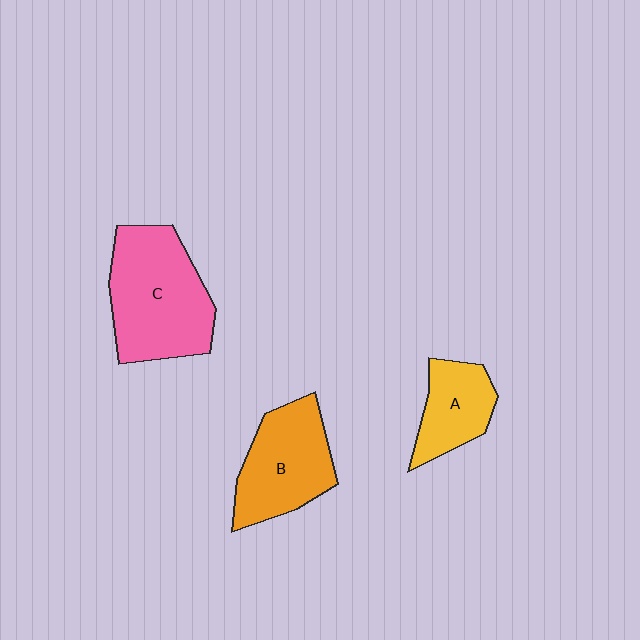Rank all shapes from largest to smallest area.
From largest to smallest: C (pink), B (orange), A (yellow).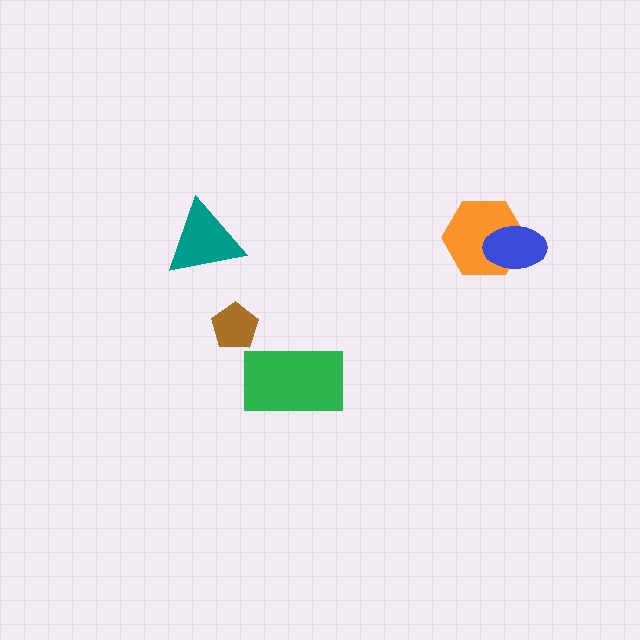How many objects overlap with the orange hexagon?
1 object overlaps with the orange hexagon.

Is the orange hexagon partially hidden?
Yes, it is partially covered by another shape.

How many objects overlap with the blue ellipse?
1 object overlaps with the blue ellipse.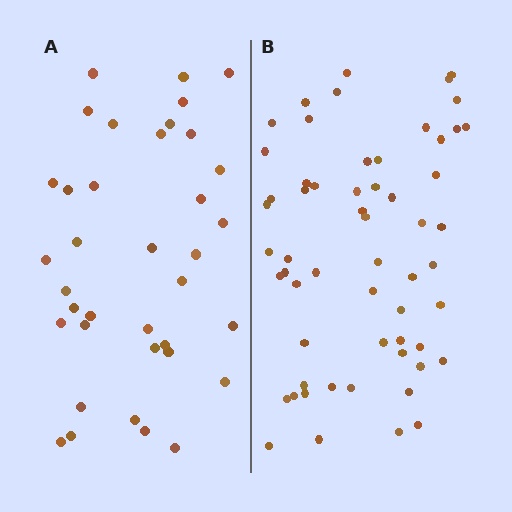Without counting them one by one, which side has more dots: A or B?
Region B (the right region) has more dots.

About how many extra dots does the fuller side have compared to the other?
Region B has approximately 20 more dots than region A.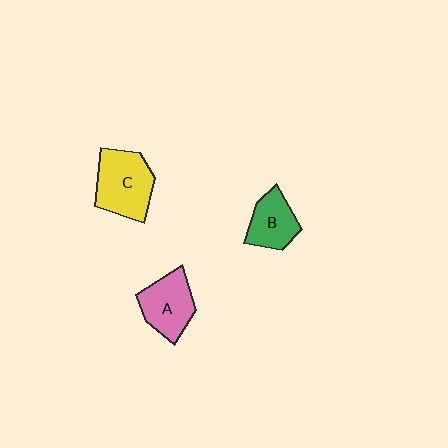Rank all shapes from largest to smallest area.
From largest to smallest: C (yellow), A (pink), B (green).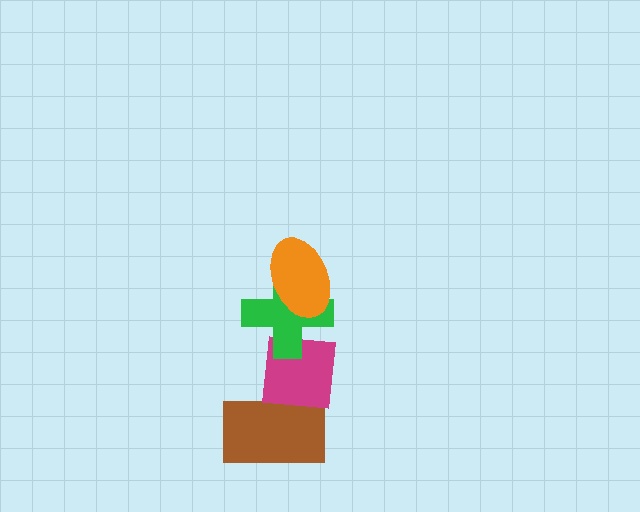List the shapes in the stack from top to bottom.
From top to bottom: the orange ellipse, the green cross, the magenta square, the brown rectangle.